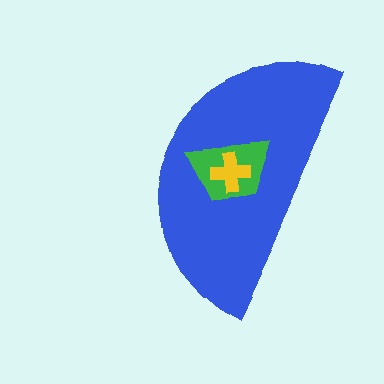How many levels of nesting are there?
3.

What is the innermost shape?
The yellow cross.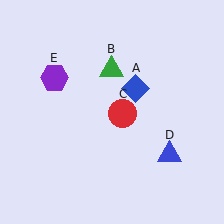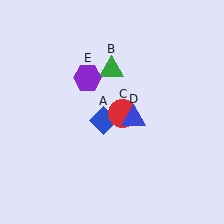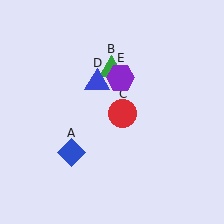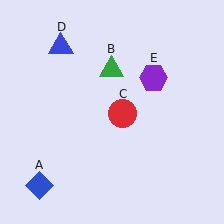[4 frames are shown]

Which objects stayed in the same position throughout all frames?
Green triangle (object B) and red circle (object C) remained stationary.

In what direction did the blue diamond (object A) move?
The blue diamond (object A) moved down and to the left.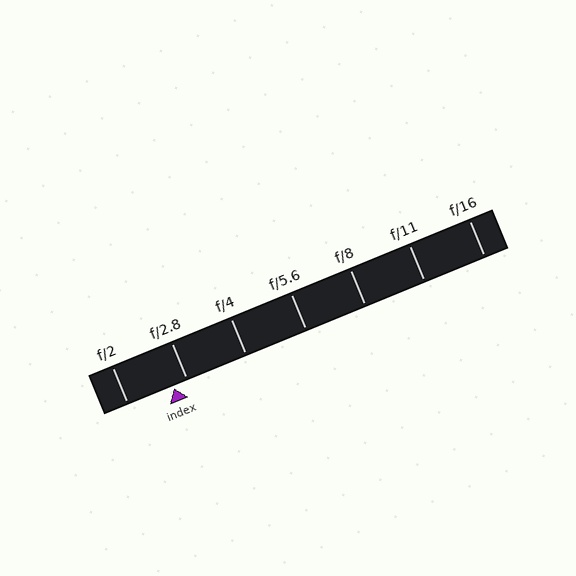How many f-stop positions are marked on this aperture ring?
There are 7 f-stop positions marked.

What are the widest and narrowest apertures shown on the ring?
The widest aperture shown is f/2 and the narrowest is f/16.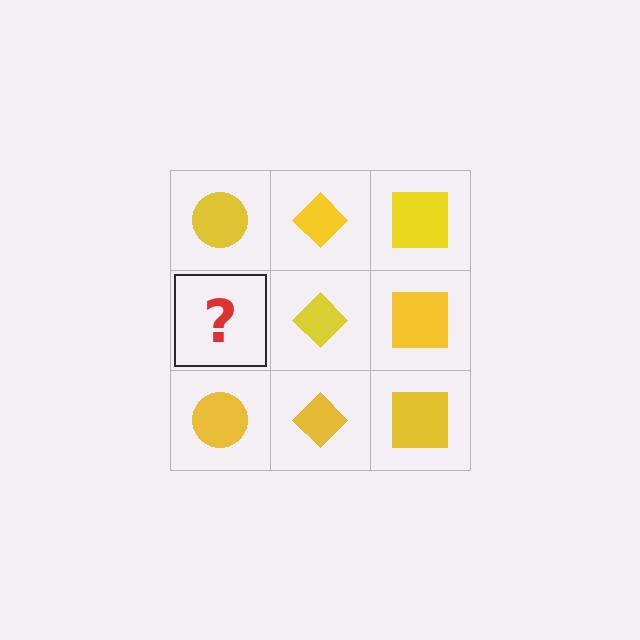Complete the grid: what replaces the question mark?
The question mark should be replaced with a yellow circle.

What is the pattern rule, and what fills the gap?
The rule is that each column has a consistent shape. The gap should be filled with a yellow circle.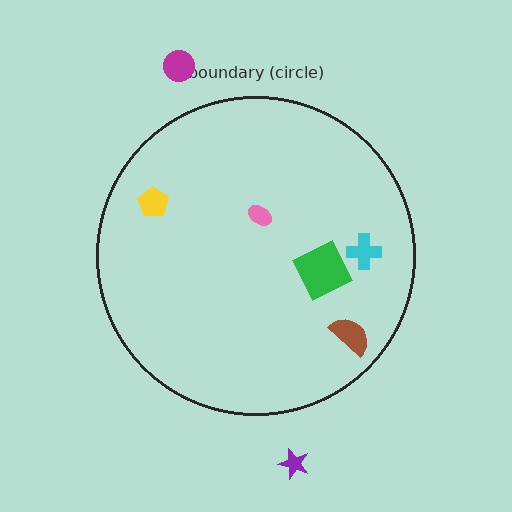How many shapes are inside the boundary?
5 inside, 2 outside.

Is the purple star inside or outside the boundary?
Outside.